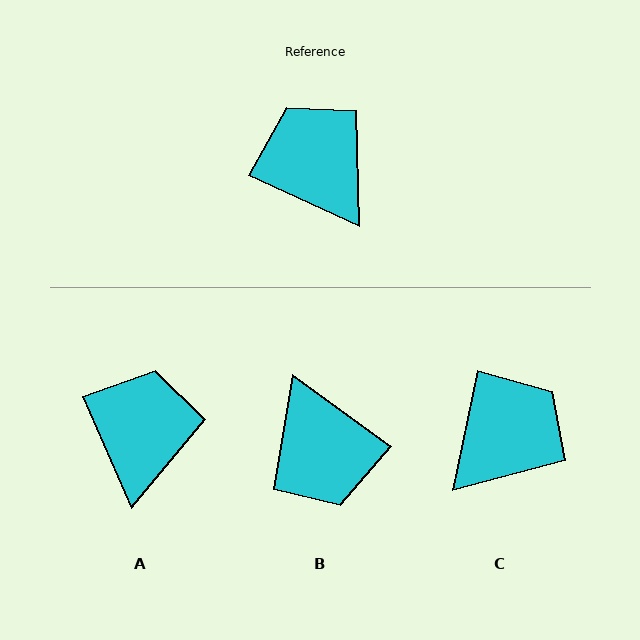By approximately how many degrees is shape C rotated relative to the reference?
Approximately 77 degrees clockwise.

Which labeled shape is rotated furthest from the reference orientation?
B, about 169 degrees away.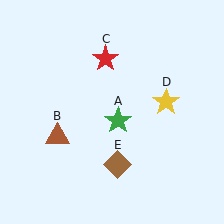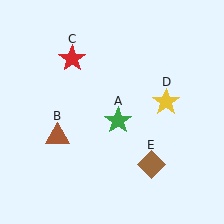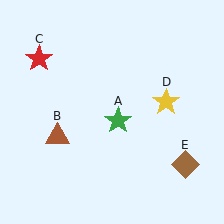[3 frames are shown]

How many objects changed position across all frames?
2 objects changed position: red star (object C), brown diamond (object E).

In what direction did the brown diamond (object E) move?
The brown diamond (object E) moved right.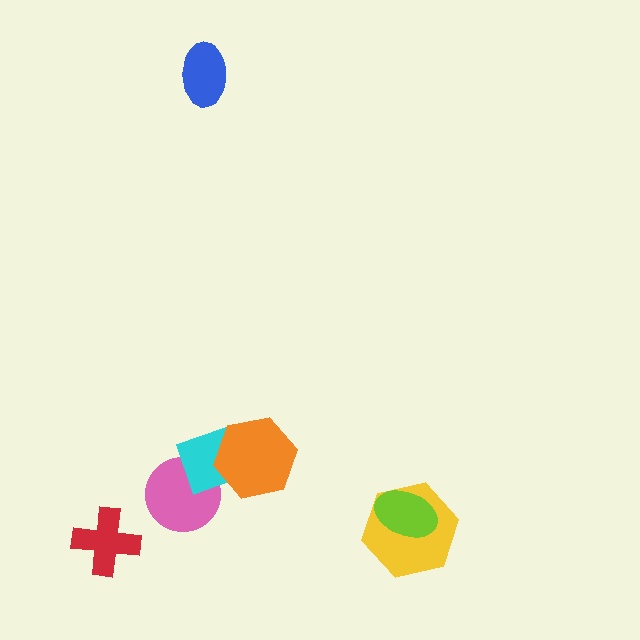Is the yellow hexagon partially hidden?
Yes, it is partially covered by another shape.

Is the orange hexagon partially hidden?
No, no other shape covers it.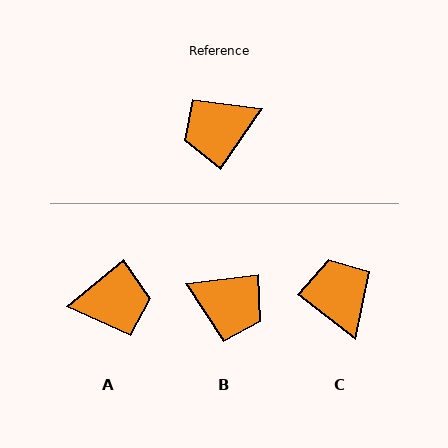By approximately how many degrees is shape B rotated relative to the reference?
Approximately 131 degrees counter-clockwise.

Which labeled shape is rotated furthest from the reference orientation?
A, about 164 degrees away.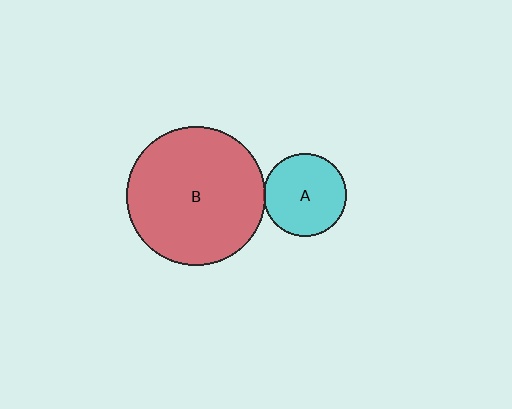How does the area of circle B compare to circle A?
Approximately 2.8 times.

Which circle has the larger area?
Circle B (red).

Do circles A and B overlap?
Yes.